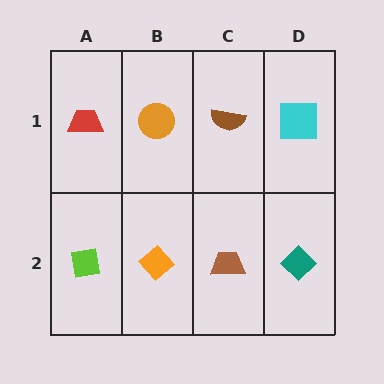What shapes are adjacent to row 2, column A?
A red trapezoid (row 1, column A), an orange diamond (row 2, column B).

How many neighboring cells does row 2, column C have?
3.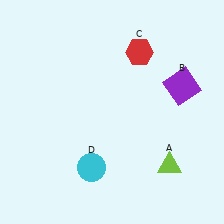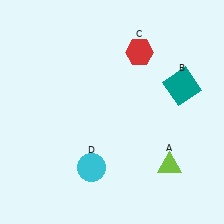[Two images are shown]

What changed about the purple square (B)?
In Image 1, B is purple. In Image 2, it changed to teal.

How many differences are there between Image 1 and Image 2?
There is 1 difference between the two images.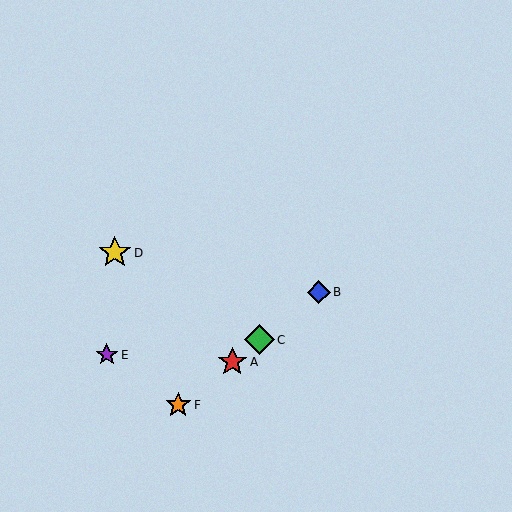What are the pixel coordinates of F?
Object F is at (178, 405).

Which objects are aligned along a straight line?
Objects A, B, C, F are aligned along a straight line.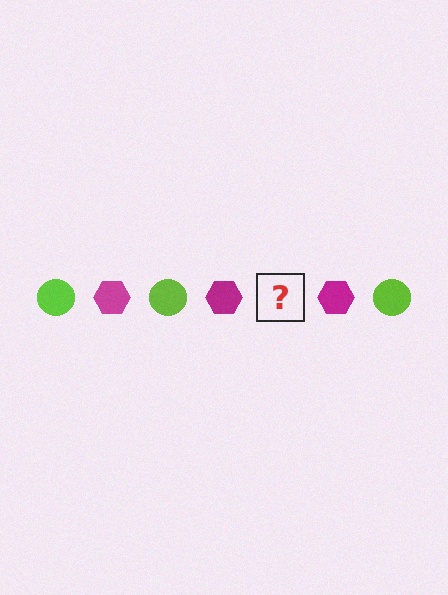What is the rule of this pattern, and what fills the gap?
The rule is that the pattern alternates between lime circle and magenta hexagon. The gap should be filled with a lime circle.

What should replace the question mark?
The question mark should be replaced with a lime circle.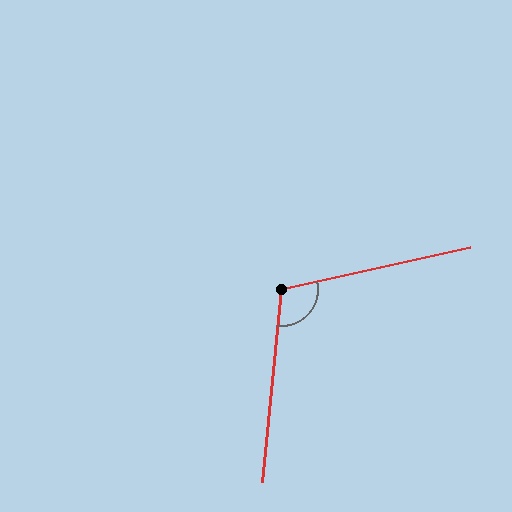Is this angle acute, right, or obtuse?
It is obtuse.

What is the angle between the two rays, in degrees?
Approximately 108 degrees.